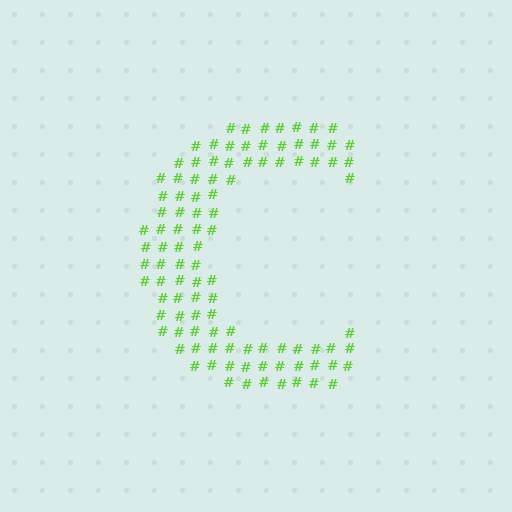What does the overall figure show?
The overall figure shows the letter C.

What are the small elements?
The small elements are hash symbols.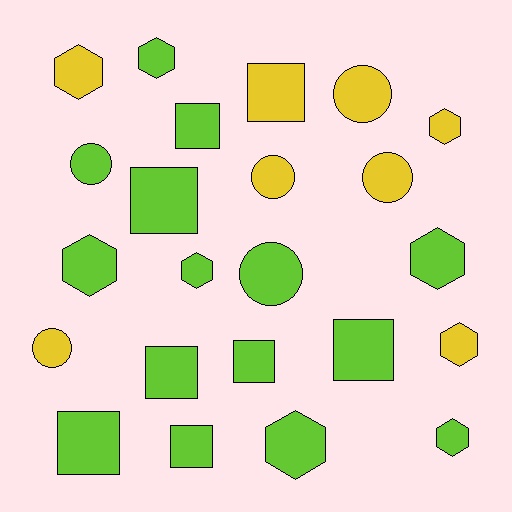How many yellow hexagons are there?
There are 3 yellow hexagons.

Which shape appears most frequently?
Hexagon, with 9 objects.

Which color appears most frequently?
Lime, with 15 objects.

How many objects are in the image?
There are 23 objects.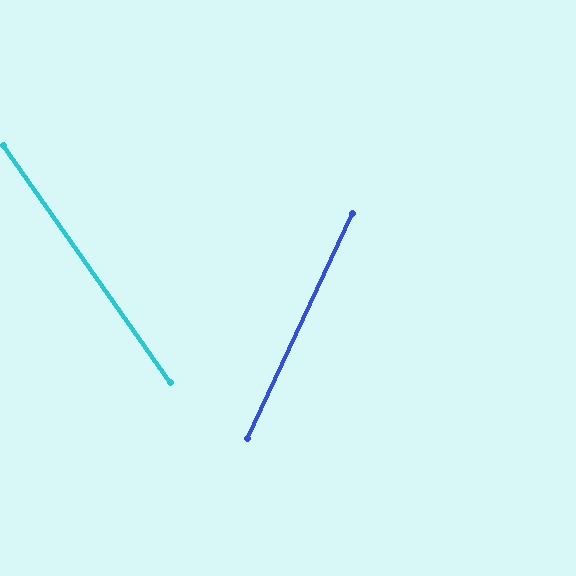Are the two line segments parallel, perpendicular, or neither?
Neither parallel nor perpendicular — they differ by about 60°.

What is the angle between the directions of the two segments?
Approximately 60 degrees.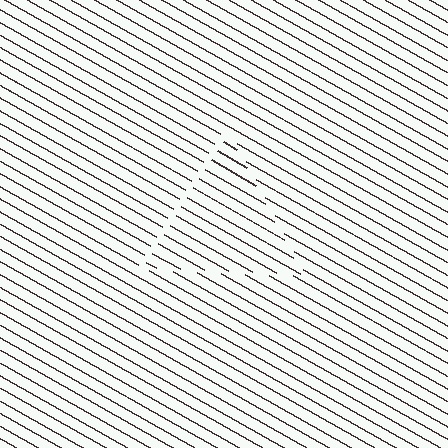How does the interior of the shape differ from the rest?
The interior of the shape contains the same grating, shifted by half a period — the contour is defined by the phase discontinuity where line-ends from the inner and outer gratings abut.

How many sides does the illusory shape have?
3 sides — the line-ends trace a triangle.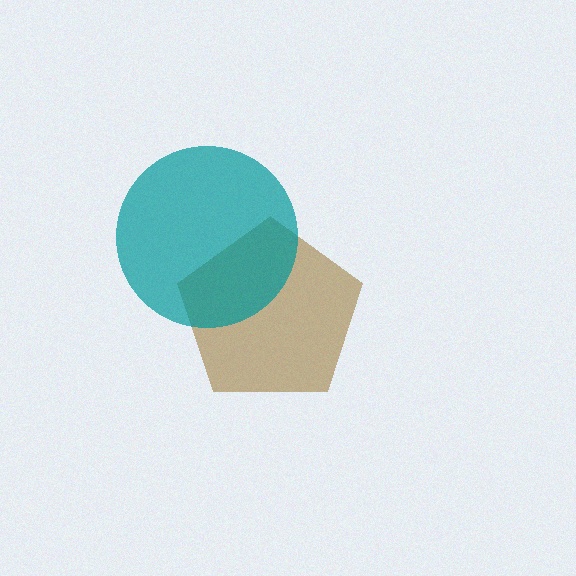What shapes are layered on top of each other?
The layered shapes are: a brown pentagon, a teal circle.